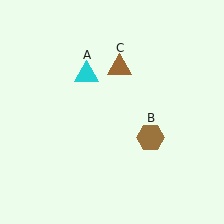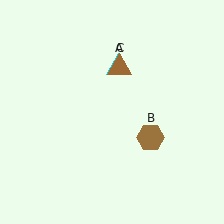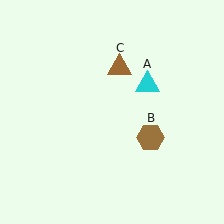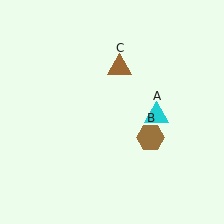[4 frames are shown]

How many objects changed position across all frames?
1 object changed position: cyan triangle (object A).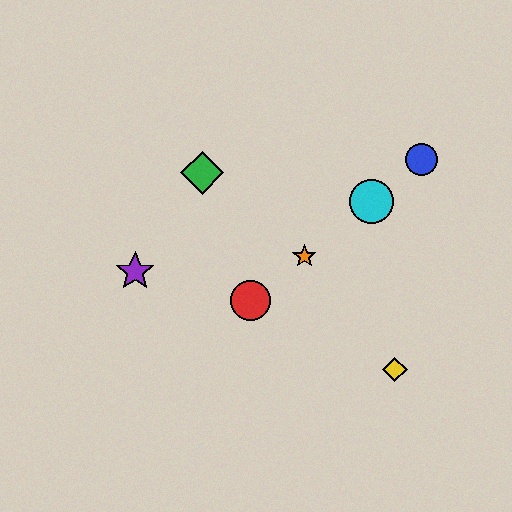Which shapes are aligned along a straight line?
The red circle, the blue circle, the orange star, the cyan circle are aligned along a straight line.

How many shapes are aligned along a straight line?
4 shapes (the red circle, the blue circle, the orange star, the cyan circle) are aligned along a straight line.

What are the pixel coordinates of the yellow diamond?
The yellow diamond is at (395, 370).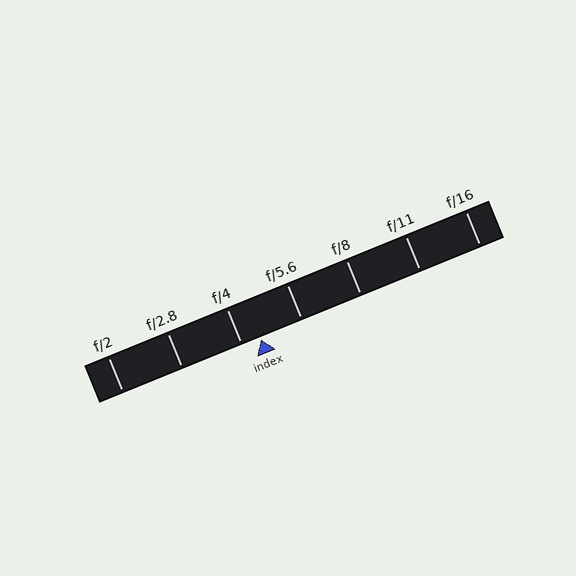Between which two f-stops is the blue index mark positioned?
The index mark is between f/4 and f/5.6.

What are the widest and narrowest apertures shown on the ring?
The widest aperture shown is f/2 and the narrowest is f/16.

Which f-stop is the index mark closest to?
The index mark is closest to f/4.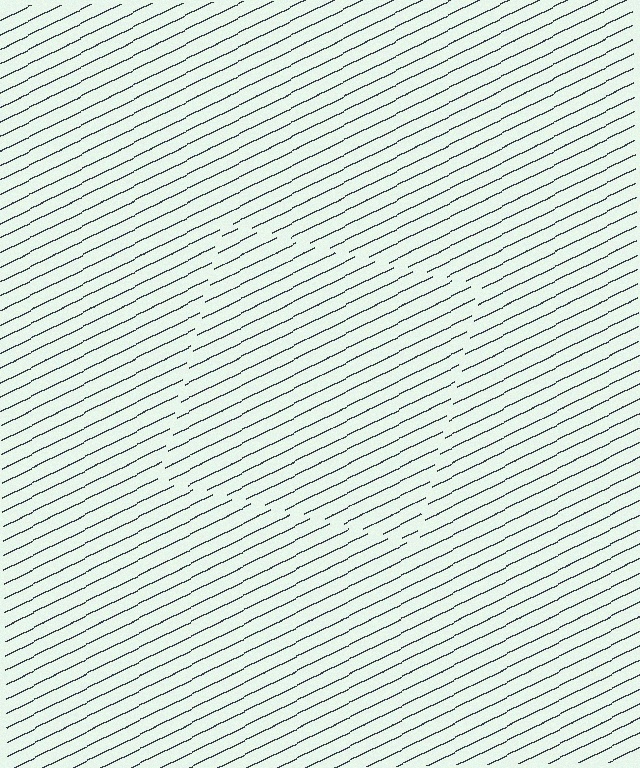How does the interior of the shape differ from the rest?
The interior of the shape contains the same grating, shifted by half a period — the contour is defined by the phase discontinuity where line-ends from the inner and outer gratings abut.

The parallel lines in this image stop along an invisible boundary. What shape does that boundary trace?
An illusory square. The interior of the shape contains the same grating, shifted by half a period — the contour is defined by the phase discontinuity where line-ends from the inner and outer gratings abut.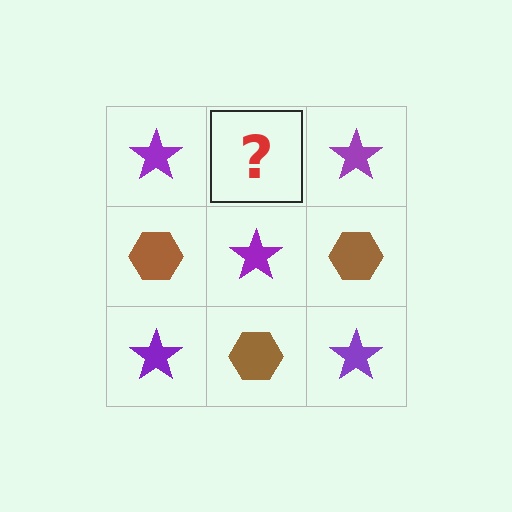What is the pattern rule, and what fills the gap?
The rule is that it alternates purple star and brown hexagon in a checkerboard pattern. The gap should be filled with a brown hexagon.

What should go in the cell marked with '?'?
The missing cell should contain a brown hexagon.